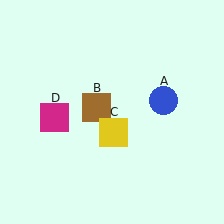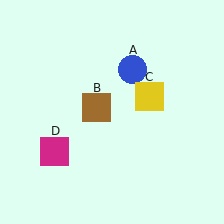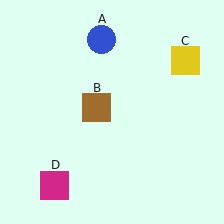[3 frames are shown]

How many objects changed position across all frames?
3 objects changed position: blue circle (object A), yellow square (object C), magenta square (object D).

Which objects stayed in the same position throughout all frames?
Brown square (object B) remained stationary.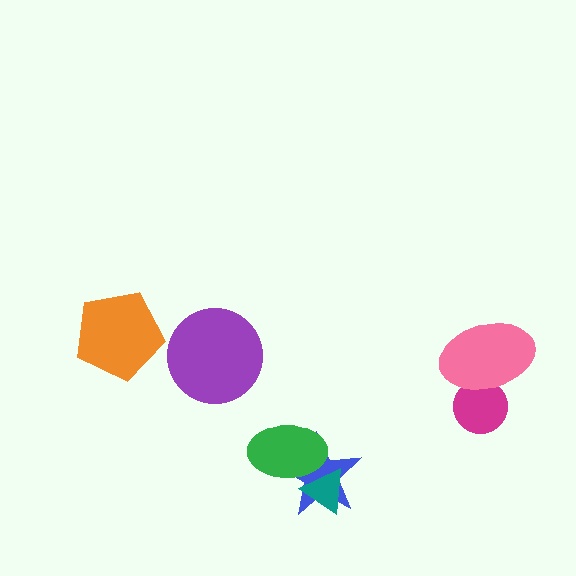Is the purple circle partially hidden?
No, no other shape covers it.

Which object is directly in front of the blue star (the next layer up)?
The teal triangle is directly in front of the blue star.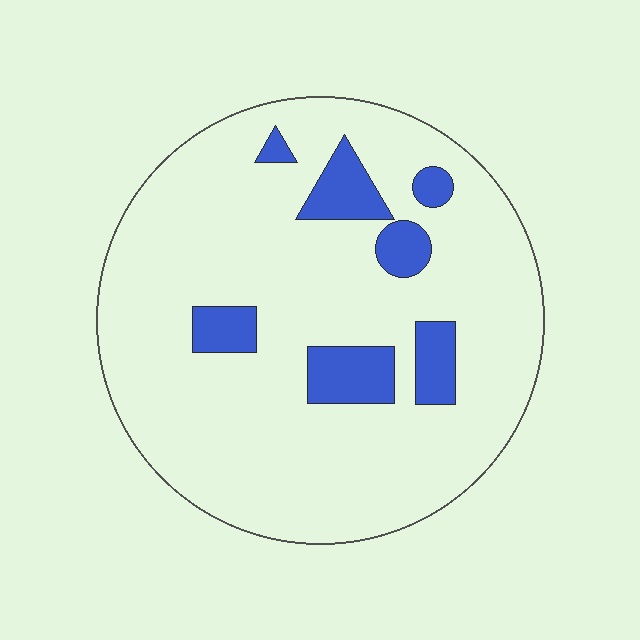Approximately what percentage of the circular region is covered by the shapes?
Approximately 15%.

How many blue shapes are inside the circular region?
7.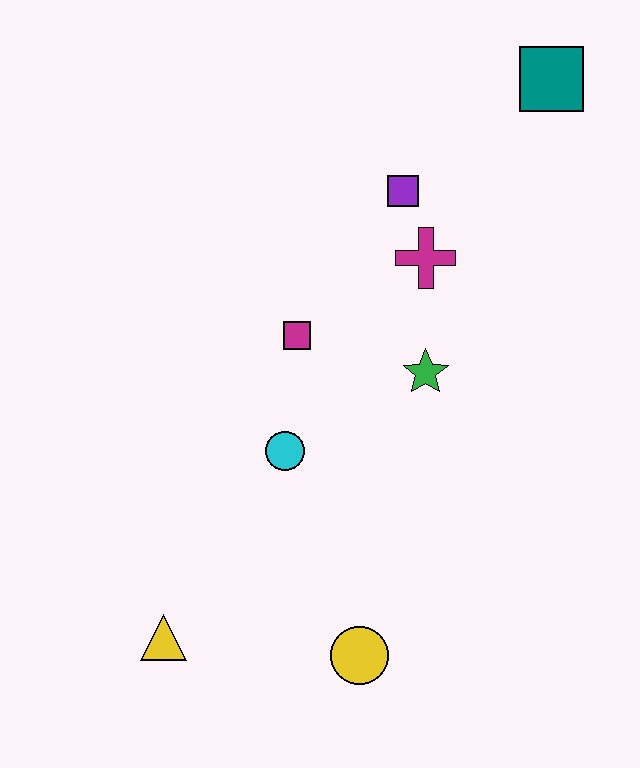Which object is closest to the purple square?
The magenta cross is closest to the purple square.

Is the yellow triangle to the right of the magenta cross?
No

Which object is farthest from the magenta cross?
The yellow triangle is farthest from the magenta cross.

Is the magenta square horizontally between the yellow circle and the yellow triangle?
Yes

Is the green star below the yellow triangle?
No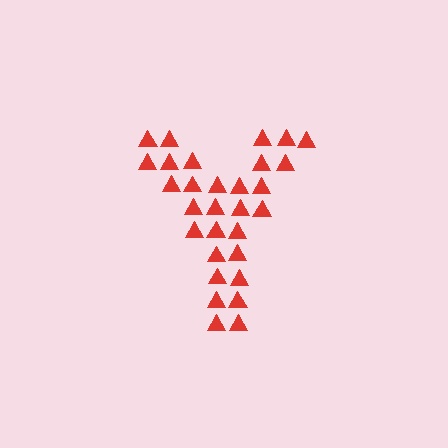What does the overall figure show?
The overall figure shows the letter Y.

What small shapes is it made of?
It is made of small triangles.